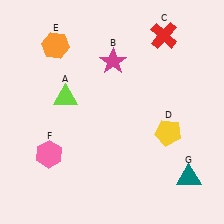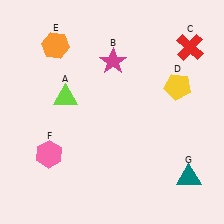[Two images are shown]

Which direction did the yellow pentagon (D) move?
The yellow pentagon (D) moved up.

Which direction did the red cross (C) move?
The red cross (C) moved right.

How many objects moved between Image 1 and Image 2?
2 objects moved between the two images.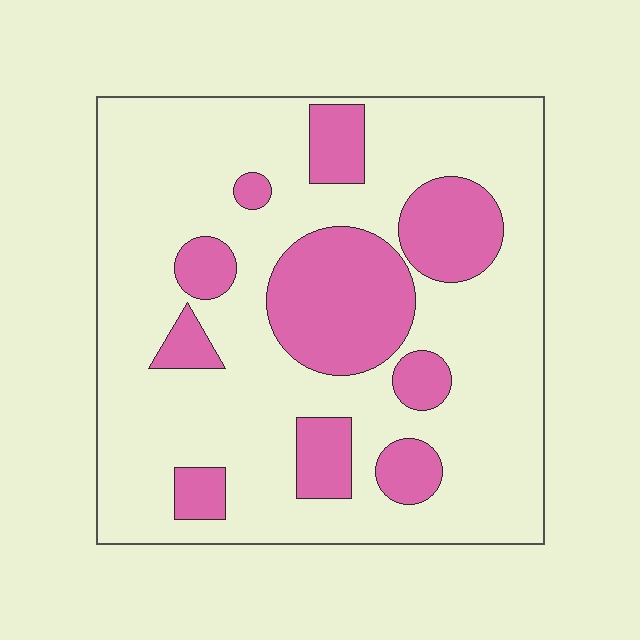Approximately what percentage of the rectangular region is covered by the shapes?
Approximately 25%.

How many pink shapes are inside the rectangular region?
10.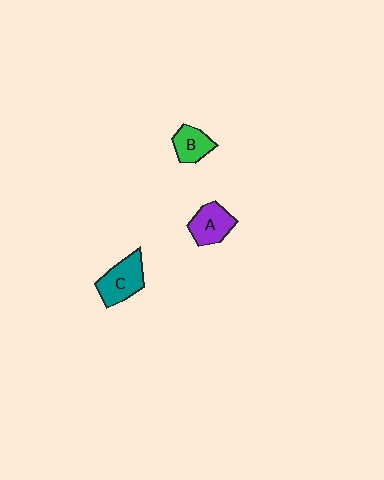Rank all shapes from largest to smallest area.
From largest to smallest: C (teal), A (purple), B (green).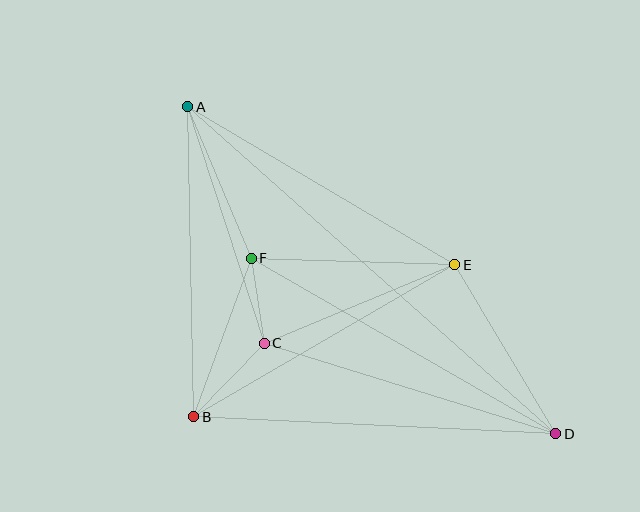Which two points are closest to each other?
Points C and F are closest to each other.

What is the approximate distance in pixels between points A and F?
The distance between A and F is approximately 164 pixels.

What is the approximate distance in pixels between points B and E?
The distance between B and E is approximately 302 pixels.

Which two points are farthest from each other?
Points A and D are farthest from each other.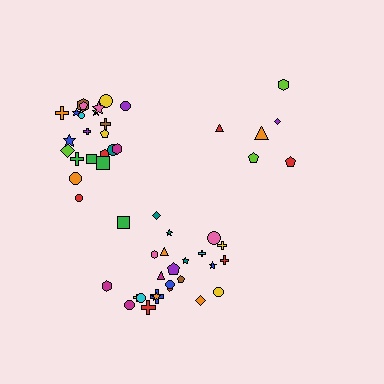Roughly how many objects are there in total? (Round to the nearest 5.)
Roughly 55 objects in total.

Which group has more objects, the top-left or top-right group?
The top-left group.